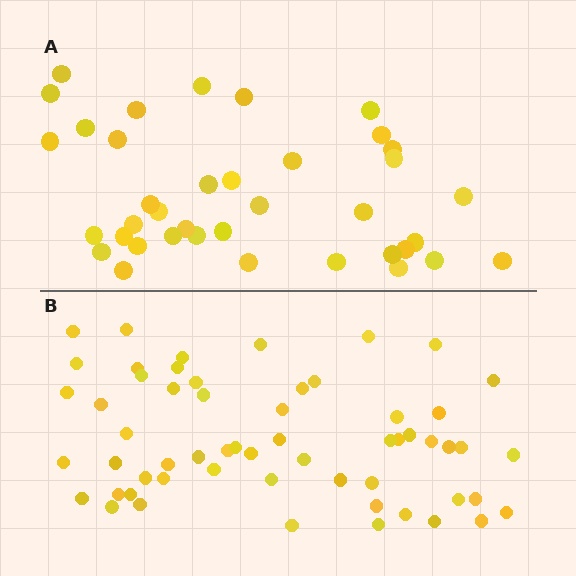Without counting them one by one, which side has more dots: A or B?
Region B (the bottom region) has more dots.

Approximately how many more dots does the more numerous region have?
Region B has approximately 20 more dots than region A.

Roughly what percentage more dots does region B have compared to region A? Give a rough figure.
About 55% more.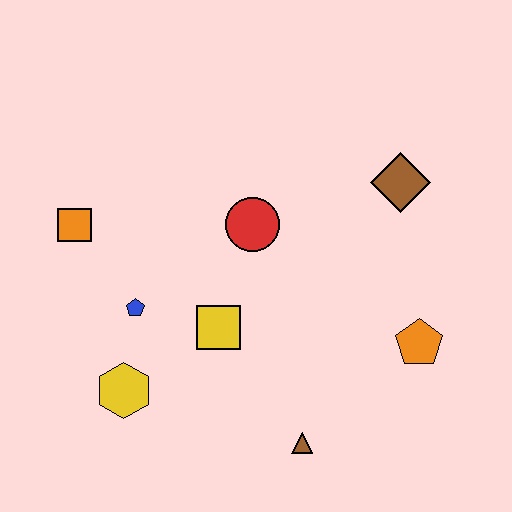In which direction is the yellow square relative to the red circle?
The yellow square is below the red circle.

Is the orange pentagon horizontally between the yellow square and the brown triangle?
No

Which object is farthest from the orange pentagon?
The orange square is farthest from the orange pentagon.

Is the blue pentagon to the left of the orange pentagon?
Yes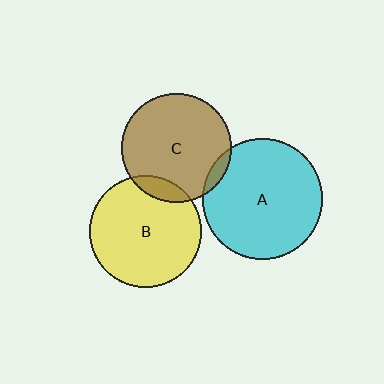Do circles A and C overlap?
Yes.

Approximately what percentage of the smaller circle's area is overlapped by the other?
Approximately 5%.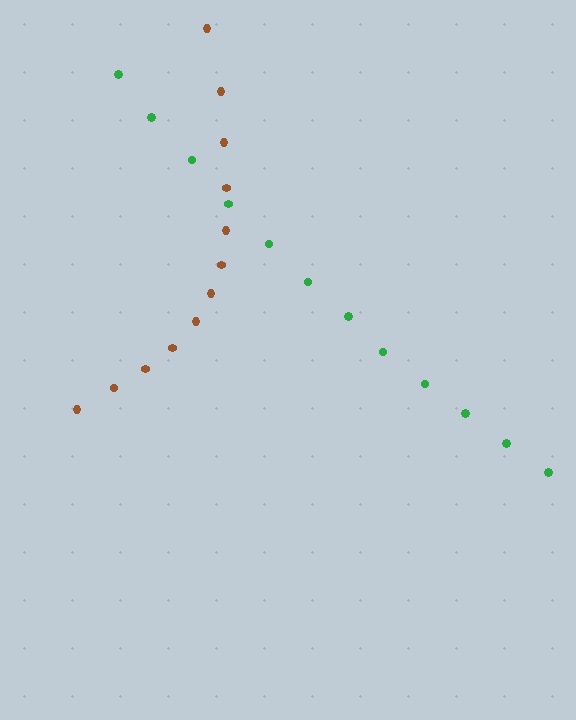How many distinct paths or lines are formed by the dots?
There are 2 distinct paths.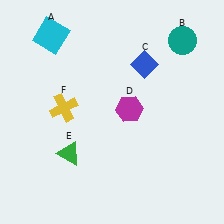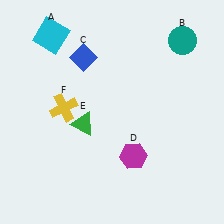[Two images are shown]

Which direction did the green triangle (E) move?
The green triangle (E) moved up.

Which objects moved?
The objects that moved are: the blue diamond (C), the magenta hexagon (D), the green triangle (E).